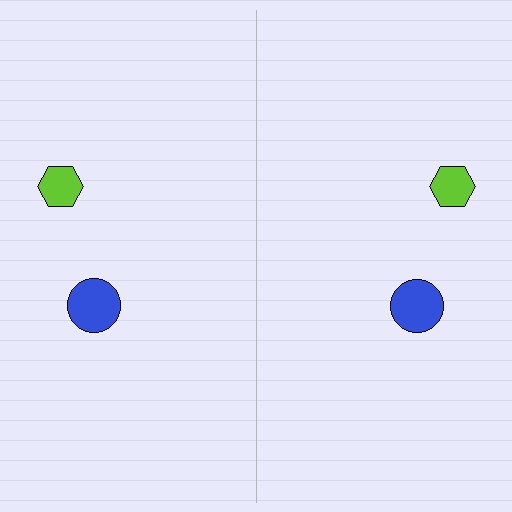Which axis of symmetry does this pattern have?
The pattern has a vertical axis of symmetry running through the center of the image.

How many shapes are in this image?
There are 4 shapes in this image.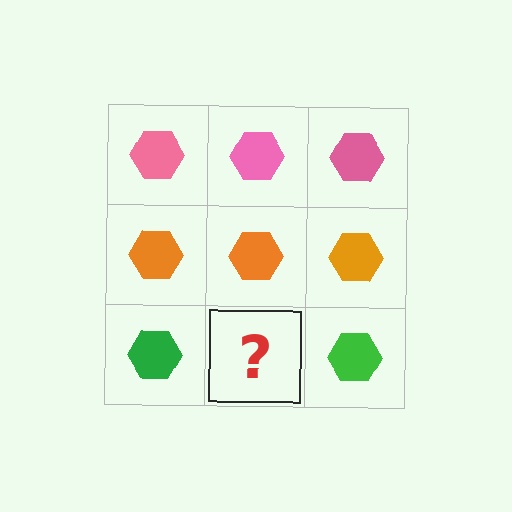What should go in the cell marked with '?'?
The missing cell should contain a green hexagon.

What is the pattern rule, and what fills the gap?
The rule is that each row has a consistent color. The gap should be filled with a green hexagon.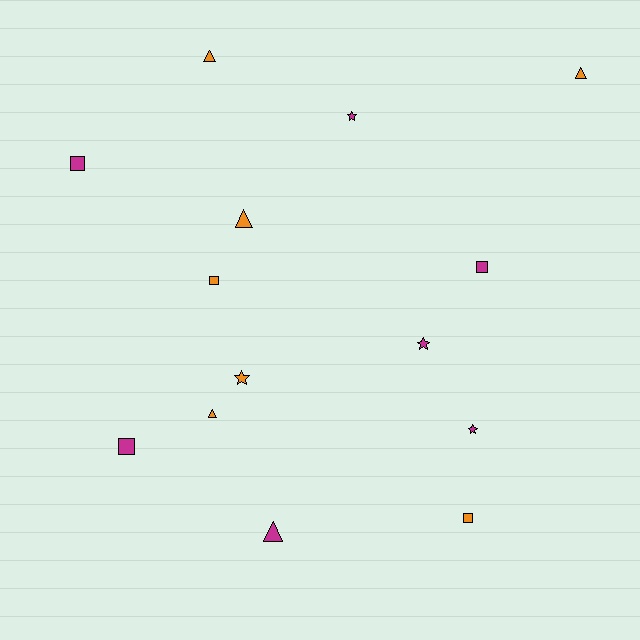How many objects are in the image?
There are 14 objects.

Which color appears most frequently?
Orange, with 7 objects.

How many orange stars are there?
There is 1 orange star.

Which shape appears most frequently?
Triangle, with 5 objects.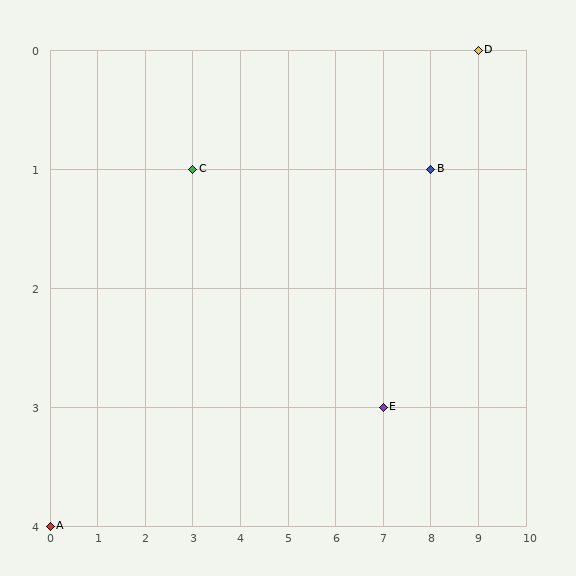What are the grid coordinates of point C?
Point C is at grid coordinates (3, 1).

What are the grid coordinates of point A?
Point A is at grid coordinates (0, 4).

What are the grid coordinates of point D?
Point D is at grid coordinates (9, 0).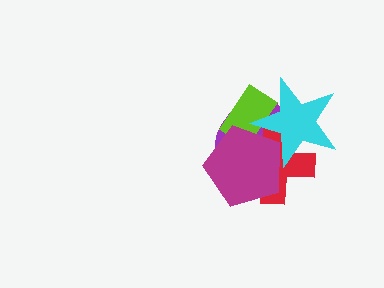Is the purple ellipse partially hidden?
Yes, it is partially covered by another shape.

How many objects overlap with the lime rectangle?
4 objects overlap with the lime rectangle.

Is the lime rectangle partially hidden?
Yes, it is partially covered by another shape.